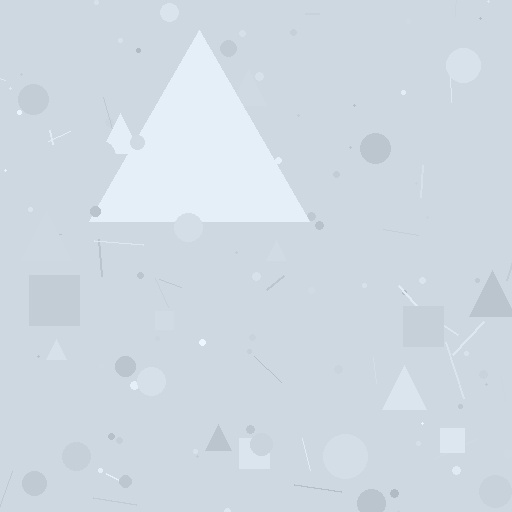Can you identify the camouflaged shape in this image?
The camouflaged shape is a triangle.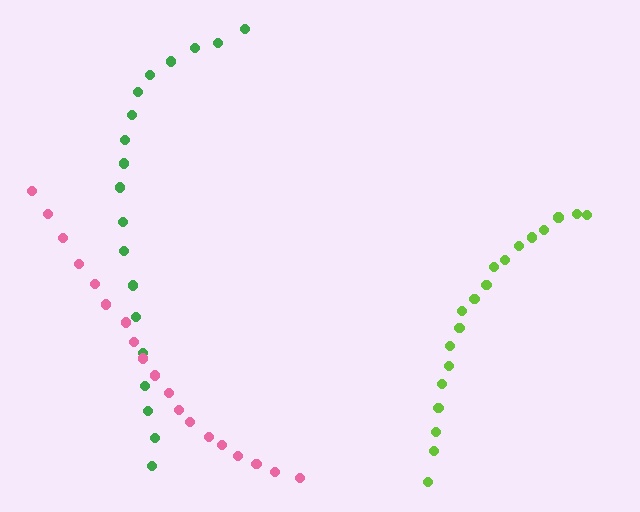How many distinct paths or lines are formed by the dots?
There are 3 distinct paths.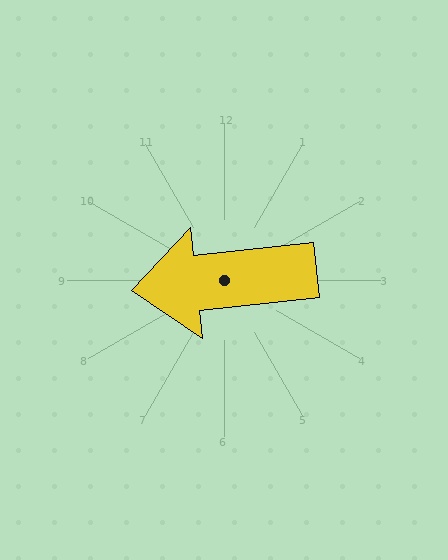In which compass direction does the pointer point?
West.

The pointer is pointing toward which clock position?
Roughly 9 o'clock.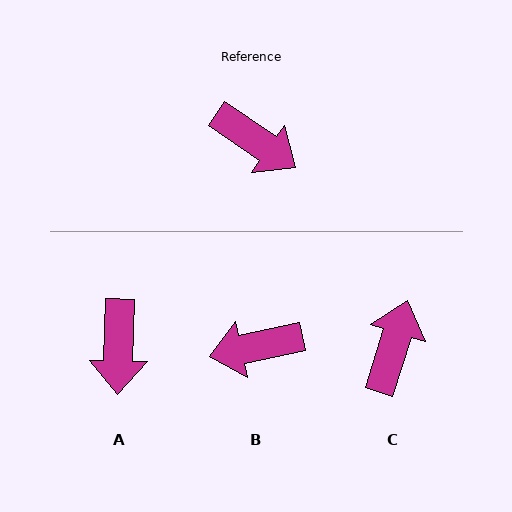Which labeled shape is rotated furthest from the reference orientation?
B, about 133 degrees away.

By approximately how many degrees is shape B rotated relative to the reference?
Approximately 133 degrees clockwise.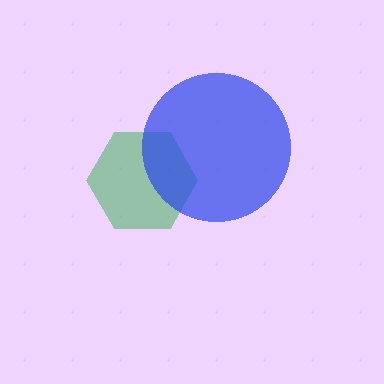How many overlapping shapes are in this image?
There are 2 overlapping shapes in the image.